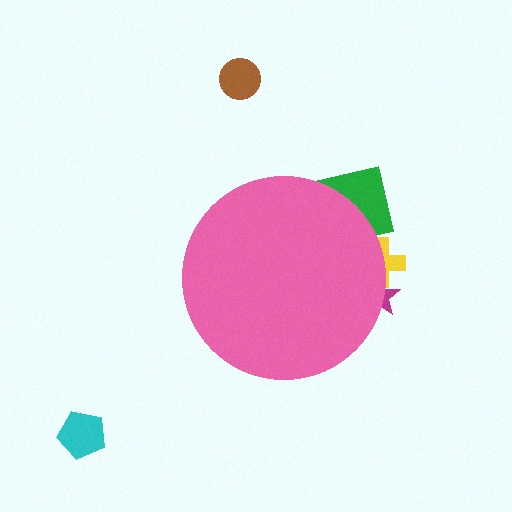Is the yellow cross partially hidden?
Yes, the yellow cross is partially hidden behind the pink circle.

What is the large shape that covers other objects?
A pink circle.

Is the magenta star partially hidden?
Yes, the magenta star is partially hidden behind the pink circle.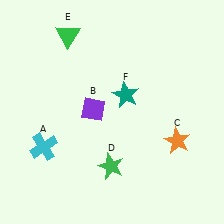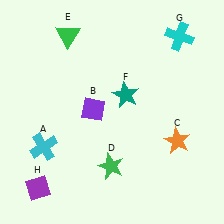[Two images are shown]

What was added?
A cyan cross (G), a purple diamond (H) were added in Image 2.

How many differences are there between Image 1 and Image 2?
There are 2 differences between the two images.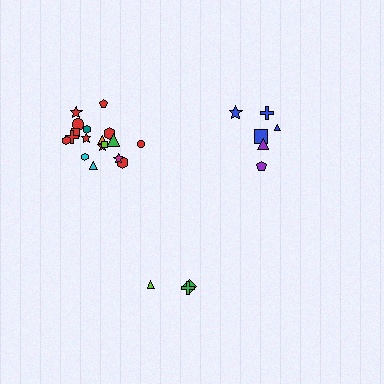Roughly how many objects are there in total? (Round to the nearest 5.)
Roughly 25 objects in total.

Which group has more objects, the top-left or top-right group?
The top-left group.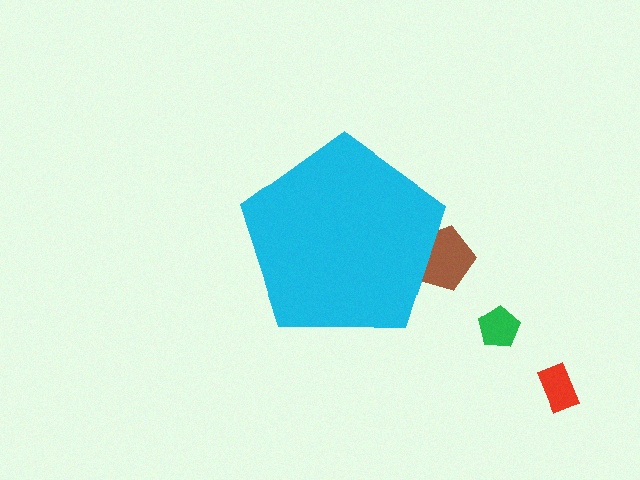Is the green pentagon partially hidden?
No, the green pentagon is fully visible.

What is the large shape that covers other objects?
A cyan pentagon.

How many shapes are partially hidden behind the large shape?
1 shape is partially hidden.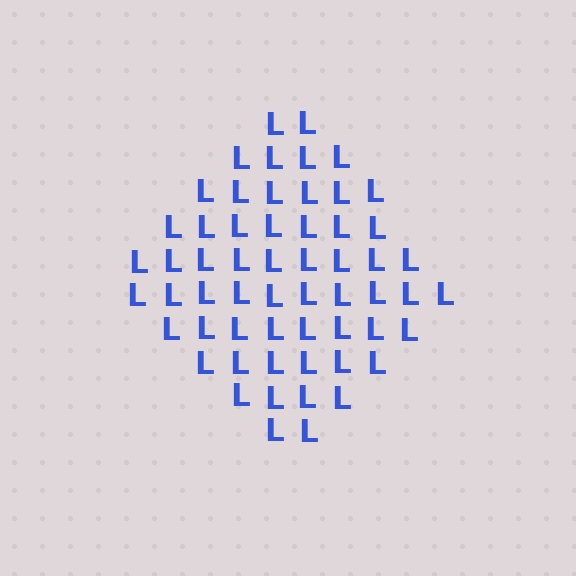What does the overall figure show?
The overall figure shows a diamond.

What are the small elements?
The small elements are letter L's.